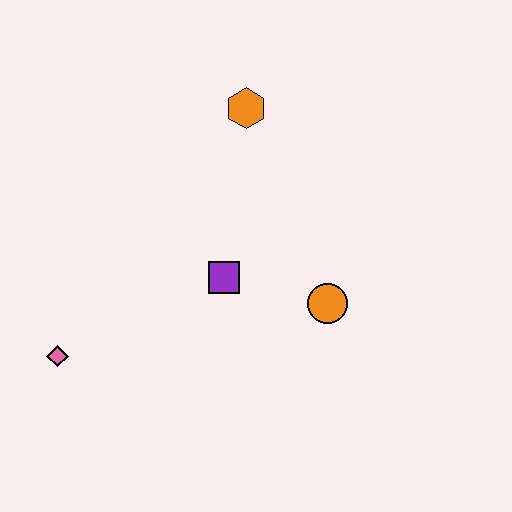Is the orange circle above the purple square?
No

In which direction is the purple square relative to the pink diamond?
The purple square is to the right of the pink diamond.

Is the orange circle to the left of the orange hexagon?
No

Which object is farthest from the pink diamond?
The orange hexagon is farthest from the pink diamond.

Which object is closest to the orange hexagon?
The purple square is closest to the orange hexagon.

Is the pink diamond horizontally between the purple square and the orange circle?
No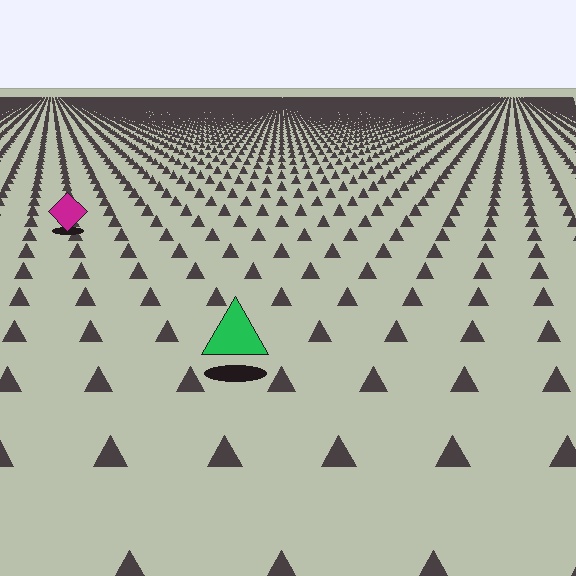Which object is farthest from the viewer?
The magenta diamond is farthest from the viewer. It appears smaller and the ground texture around it is denser.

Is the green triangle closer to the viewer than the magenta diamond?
Yes. The green triangle is closer — you can tell from the texture gradient: the ground texture is coarser near it.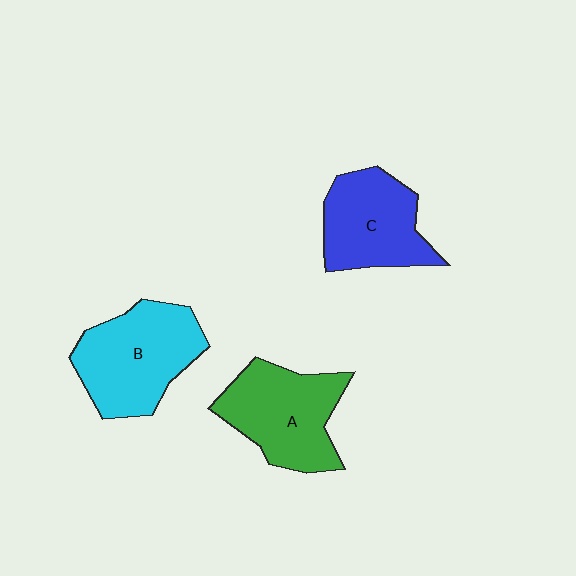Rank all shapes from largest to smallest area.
From largest to smallest: B (cyan), A (green), C (blue).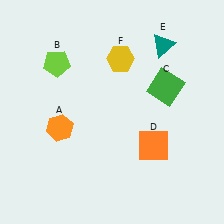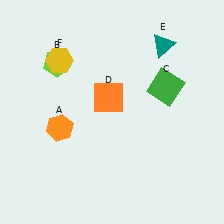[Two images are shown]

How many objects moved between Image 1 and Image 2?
2 objects moved between the two images.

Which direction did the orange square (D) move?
The orange square (D) moved up.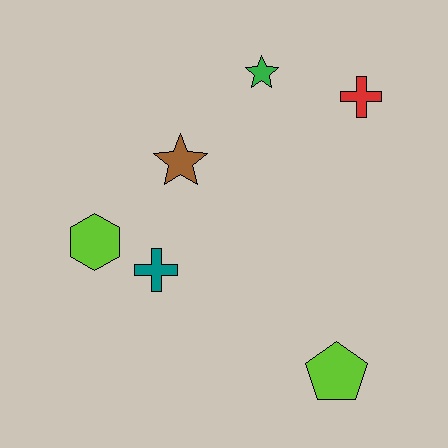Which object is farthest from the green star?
The lime pentagon is farthest from the green star.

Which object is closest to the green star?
The red cross is closest to the green star.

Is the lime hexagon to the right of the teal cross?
No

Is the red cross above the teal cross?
Yes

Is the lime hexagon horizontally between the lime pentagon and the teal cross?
No